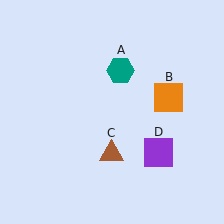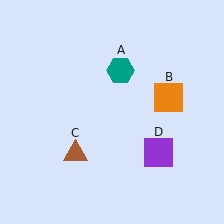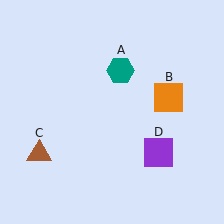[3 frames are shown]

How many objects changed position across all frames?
1 object changed position: brown triangle (object C).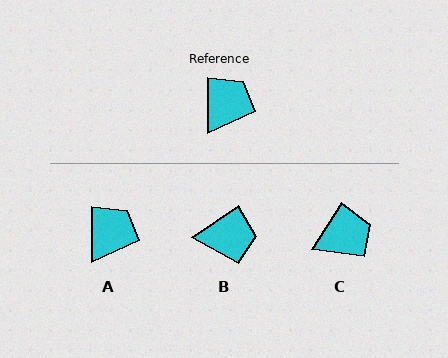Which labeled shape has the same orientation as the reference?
A.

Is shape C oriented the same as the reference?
No, it is off by about 32 degrees.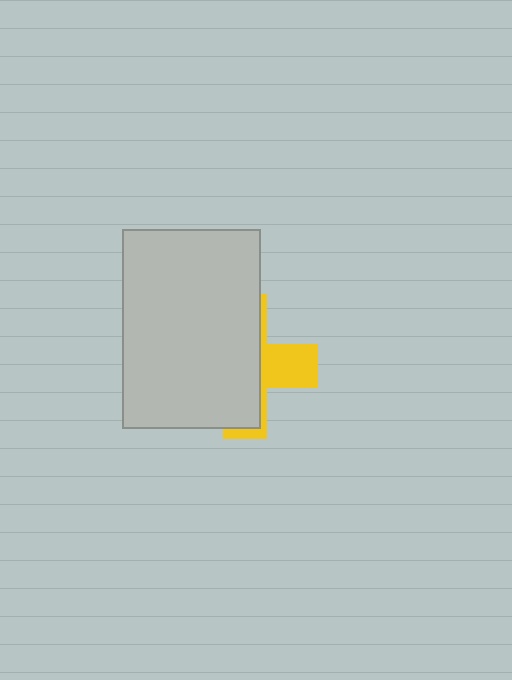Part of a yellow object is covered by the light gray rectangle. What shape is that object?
It is a cross.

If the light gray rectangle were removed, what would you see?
You would see the complete yellow cross.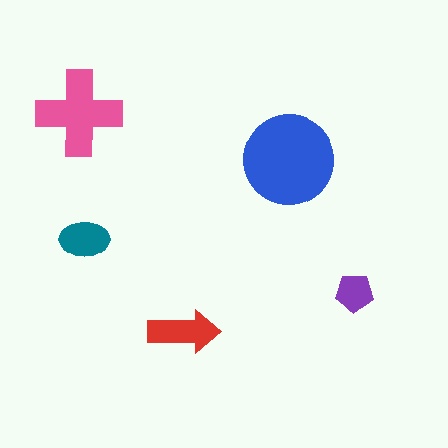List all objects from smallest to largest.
The purple pentagon, the teal ellipse, the red arrow, the pink cross, the blue circle.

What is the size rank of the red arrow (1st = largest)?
3rd.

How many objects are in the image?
There are 5 objects in the image.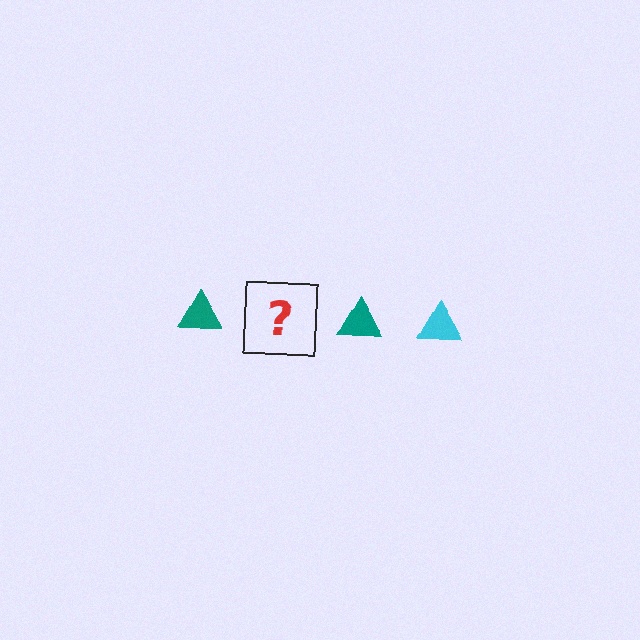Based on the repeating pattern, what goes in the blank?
The blank should be a cyan triangle.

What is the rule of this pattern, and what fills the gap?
The rule is that the pattern cycles through teal, cyan triangles. The gap should be filled with a cyan triangle.